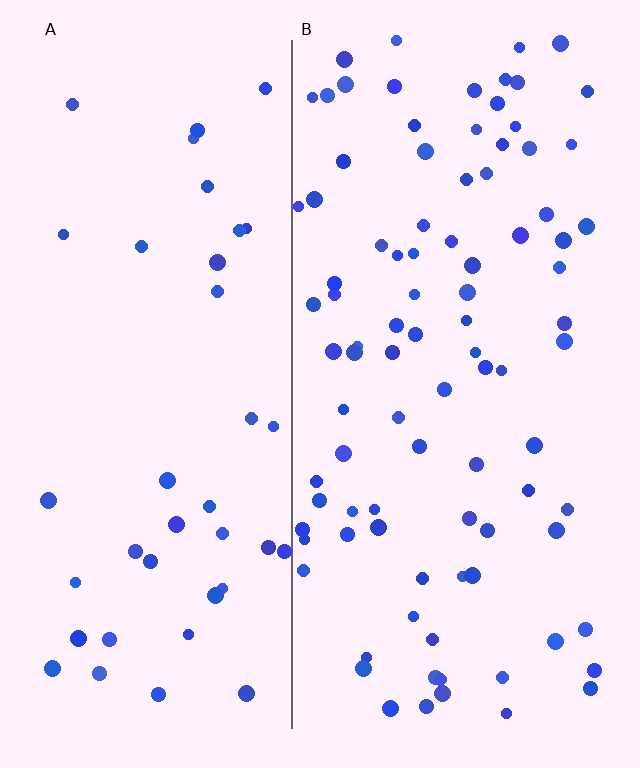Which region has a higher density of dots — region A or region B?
B (the right).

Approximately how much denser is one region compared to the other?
Approximately 2.3× — region B over region A.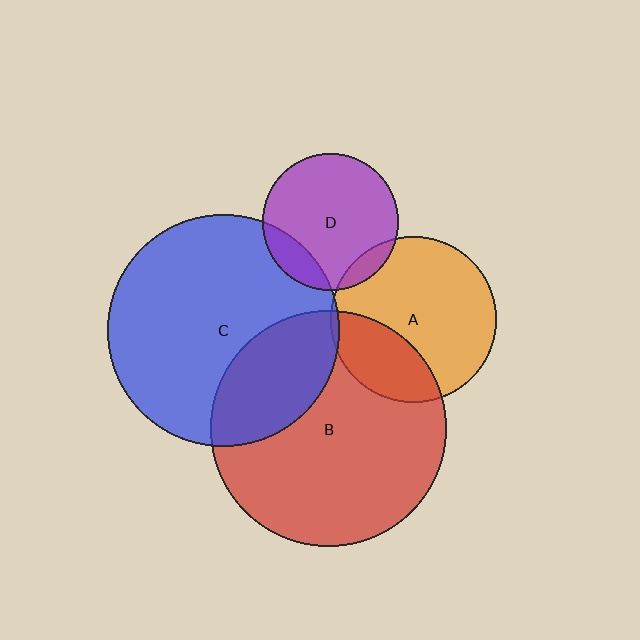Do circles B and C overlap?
Yes.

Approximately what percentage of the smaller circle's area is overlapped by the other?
Approximately 25%.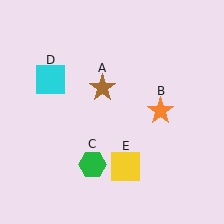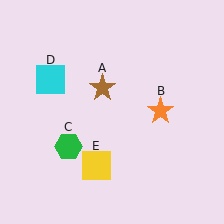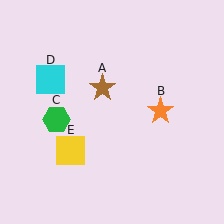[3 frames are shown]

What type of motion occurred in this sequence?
The green hexagon (object C), yellow square (object E) rotated clockwise around the center of the scene.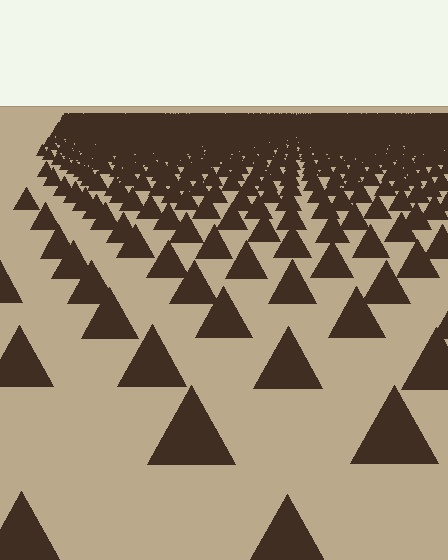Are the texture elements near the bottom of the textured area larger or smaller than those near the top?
Larger. Near the bottom, elements are closer to the viewer and appear at a bigger on-screen size.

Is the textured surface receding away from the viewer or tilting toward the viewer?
The surface is receding away from the viewer. Texture elements get smaller and denser toward the top.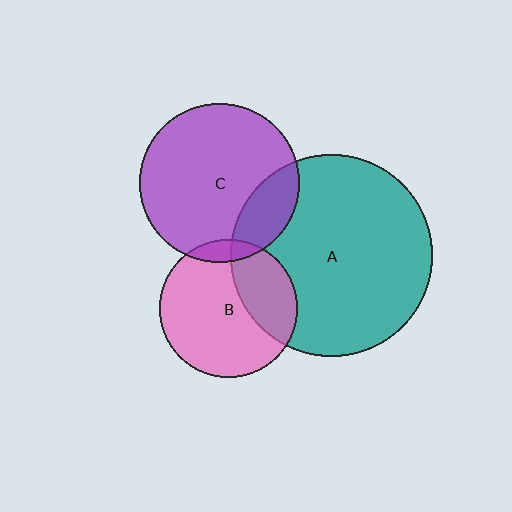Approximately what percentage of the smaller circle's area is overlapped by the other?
Approximately 10%.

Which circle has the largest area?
Circle A (teal).